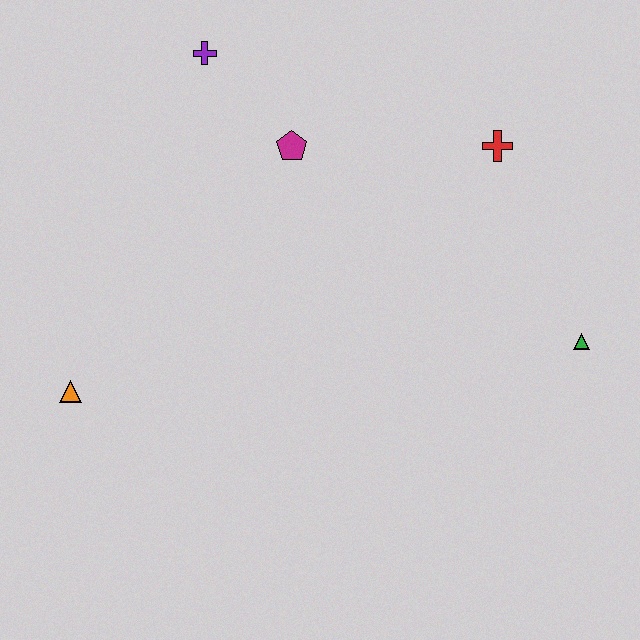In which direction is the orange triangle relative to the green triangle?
The orange triangle is to the left of the green triangle.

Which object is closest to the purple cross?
The magenta pentagon is closest to the purple cross.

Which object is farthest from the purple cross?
The green triangle is farthest from the purple cross.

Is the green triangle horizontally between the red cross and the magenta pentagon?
No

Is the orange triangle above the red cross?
No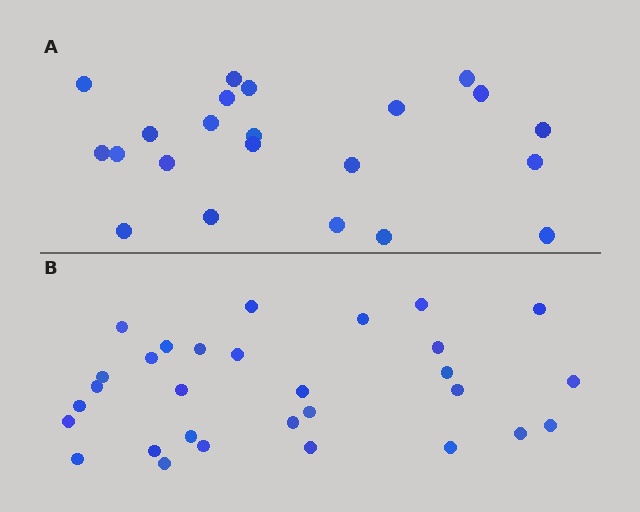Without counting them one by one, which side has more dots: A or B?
Region B (the bottom region) has more dots.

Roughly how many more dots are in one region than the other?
Region B has roughly 8 or so more dots than region A.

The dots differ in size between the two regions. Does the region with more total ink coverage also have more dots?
No. Region A has more total ink coverage because its dots are larger, but region B actually contains more individual dots. Total area can be misleading — the number of items is what matters here.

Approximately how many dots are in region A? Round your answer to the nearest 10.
About 20 dots. (The exact count is 22, which rounds to 20.)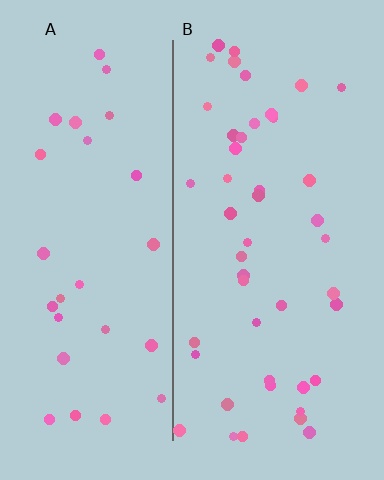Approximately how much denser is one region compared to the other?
Approximately 1.6× — region B over region A.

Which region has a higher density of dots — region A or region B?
B (the right).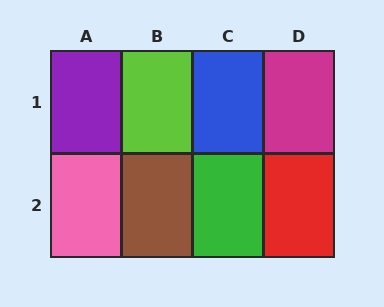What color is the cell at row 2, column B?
Brown.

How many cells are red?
1 cell is red.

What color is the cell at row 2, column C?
Green.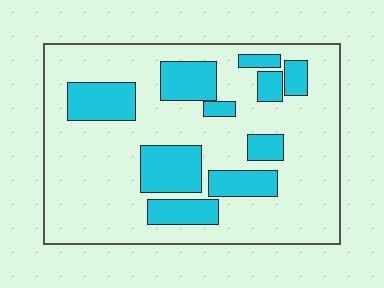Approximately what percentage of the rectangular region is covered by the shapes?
Approximately 25%.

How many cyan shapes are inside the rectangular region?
10.